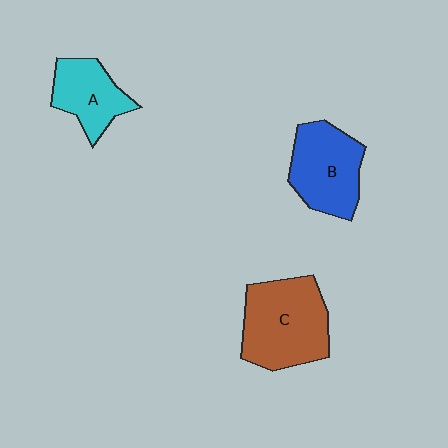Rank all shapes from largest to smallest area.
From largest to smallest: C (brown), B (blue), A (cyan).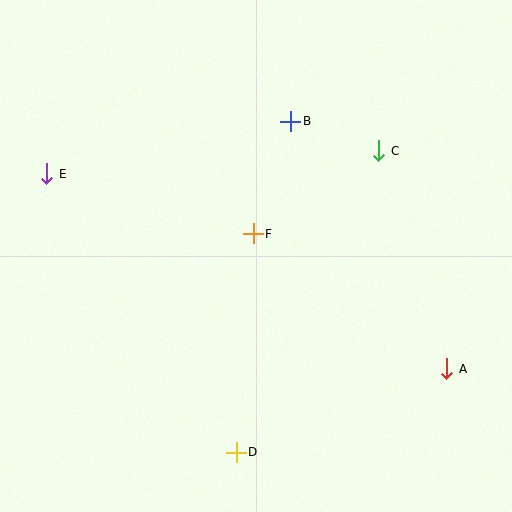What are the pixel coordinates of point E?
Point E is at (47, 174).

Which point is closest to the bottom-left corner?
Point D is closest to the bottom-left corner.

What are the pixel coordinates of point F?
Point F is at (253, 234).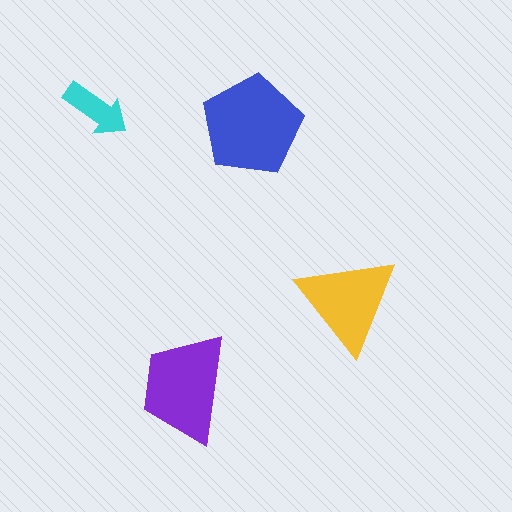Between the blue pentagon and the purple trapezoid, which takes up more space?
The blue pentagon.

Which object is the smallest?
The cyan arrow.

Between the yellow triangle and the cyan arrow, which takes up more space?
The yellow triangle.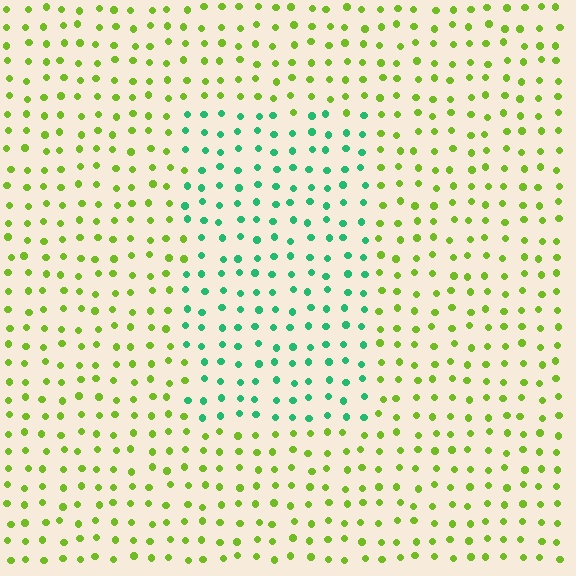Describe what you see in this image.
The image is filled with small lime elements in a uniform arrangement. A rectangle-shaped region is visible where the elements are tinted to a slightly different hue, forming a subtle color boundary.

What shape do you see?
I see a rectangle.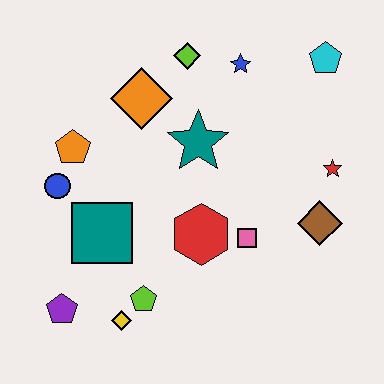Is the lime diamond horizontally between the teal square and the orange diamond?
No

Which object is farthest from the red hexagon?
The cyan pentagon is farthest from the red hexagon.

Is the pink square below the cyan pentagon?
Yes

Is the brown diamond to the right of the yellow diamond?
Yes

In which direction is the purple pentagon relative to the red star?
The purple pentagon is to the left of the red star.